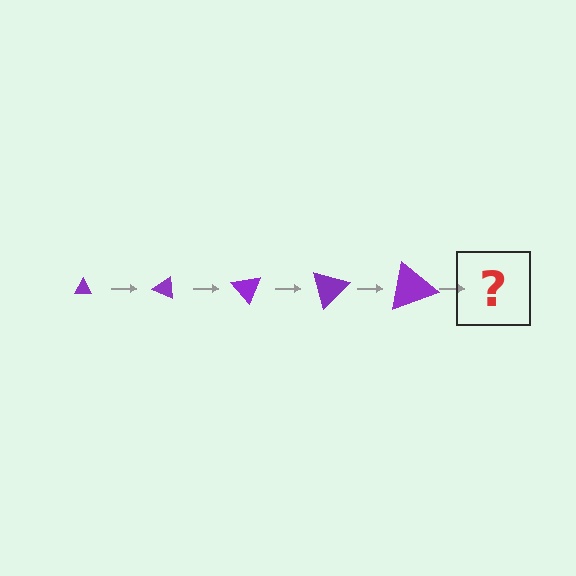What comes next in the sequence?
The next element should be a triangle, larger than the previous one and rotated 125 degrees from the start.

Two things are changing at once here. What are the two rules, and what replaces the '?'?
The two rules are that the triangle grows larger each step and it rotates 25 degrees each step. The '?' should be a triangle, larger than the previous one and rotated 125 degrees from the start.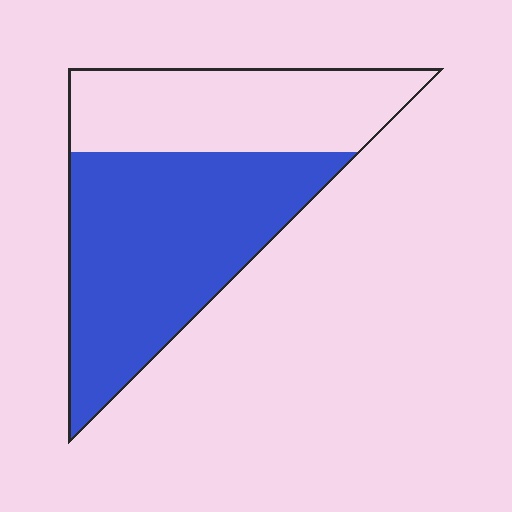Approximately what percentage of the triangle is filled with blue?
Approximately 60%.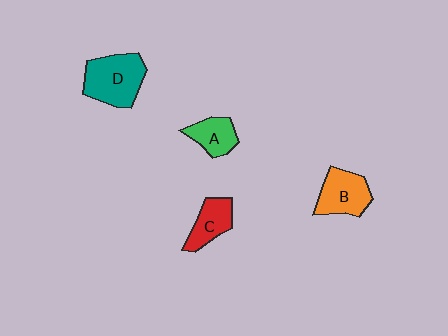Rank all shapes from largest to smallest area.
From largest to smallest: D (teal), B (orange), C (red), A (green).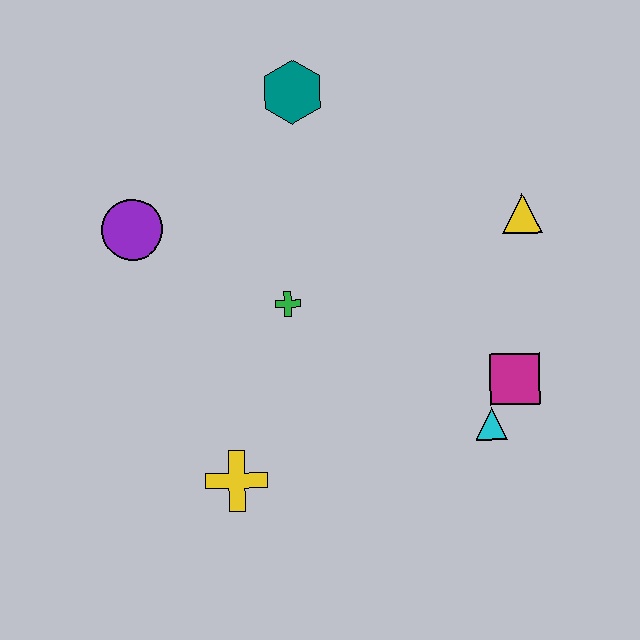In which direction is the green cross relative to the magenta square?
The green cross is to the left of the magenta square.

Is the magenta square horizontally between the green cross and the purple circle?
No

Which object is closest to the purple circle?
The green cross is closest to the purple circle.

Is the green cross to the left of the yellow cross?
No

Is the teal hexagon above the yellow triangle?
Yes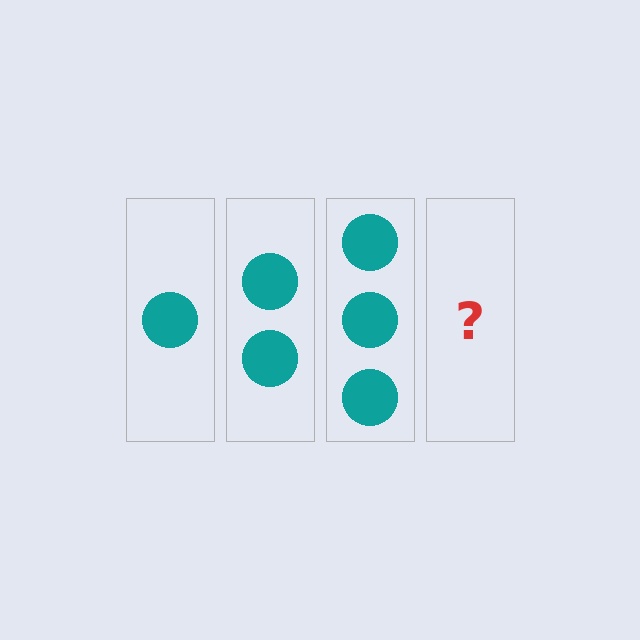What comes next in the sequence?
The next element should be 4 circles.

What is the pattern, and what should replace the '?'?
The pattern is that each step adds one more circle. The '?' should be 4 circles.